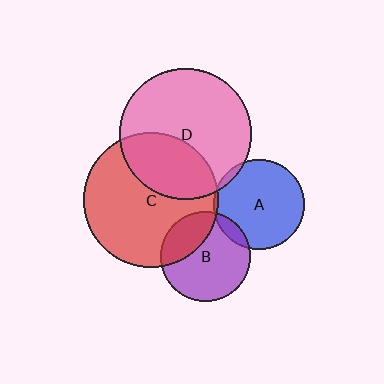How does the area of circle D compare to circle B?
Approximately 2.2 times.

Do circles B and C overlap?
Yes.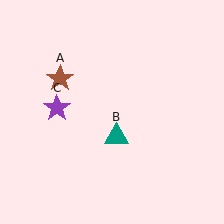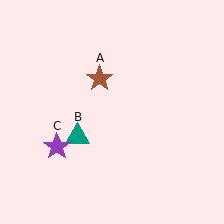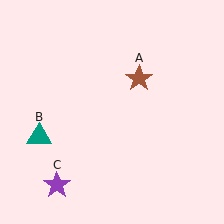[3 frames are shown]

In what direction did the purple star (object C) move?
The purple star (object C) moved down.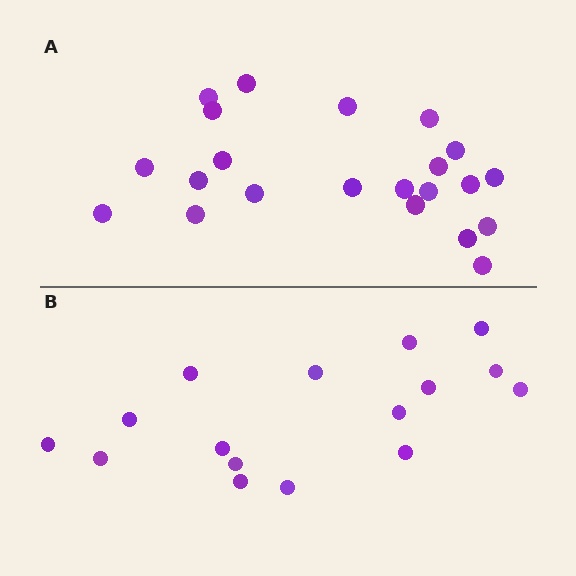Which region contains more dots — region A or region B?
Region A (the top region) has more dots.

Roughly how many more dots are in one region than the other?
Region A has about 6 more dots than region B.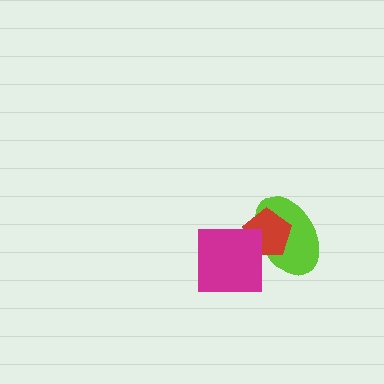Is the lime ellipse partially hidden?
Yes, it is partially covered by another shape.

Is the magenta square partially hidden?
No, no other shape covers it.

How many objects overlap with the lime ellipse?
2 objects overlap with the lime ellipse.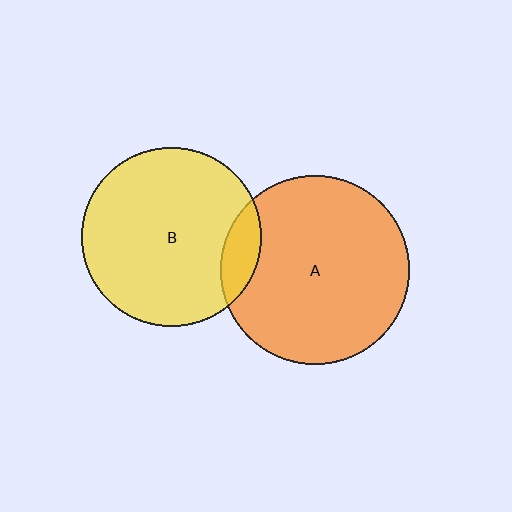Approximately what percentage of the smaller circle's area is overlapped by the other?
Approximately 10%.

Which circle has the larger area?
Circle A (orange).